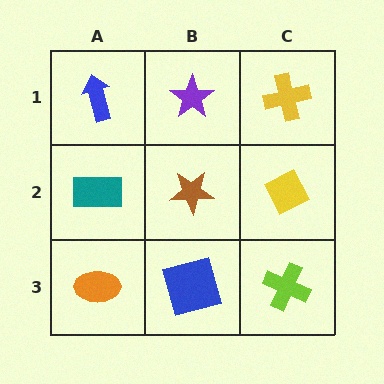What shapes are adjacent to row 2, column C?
A yellow cross (row 1, column C), a lime cross (row 3, column C), a brown star (row 2, column B).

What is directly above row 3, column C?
A yellow diamond.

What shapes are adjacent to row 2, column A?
A blue arrow (row 1, column A), an orange ellipse (row 3, column A), a brown star (row 2, column B).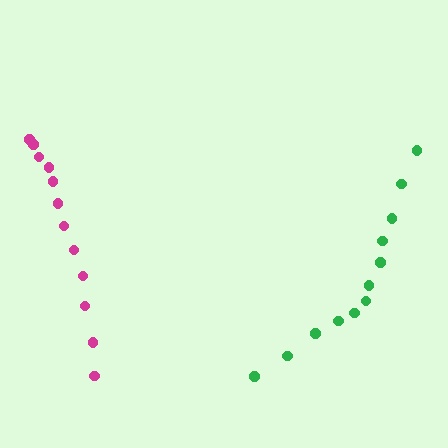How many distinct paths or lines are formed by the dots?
There are 2 distinct paths.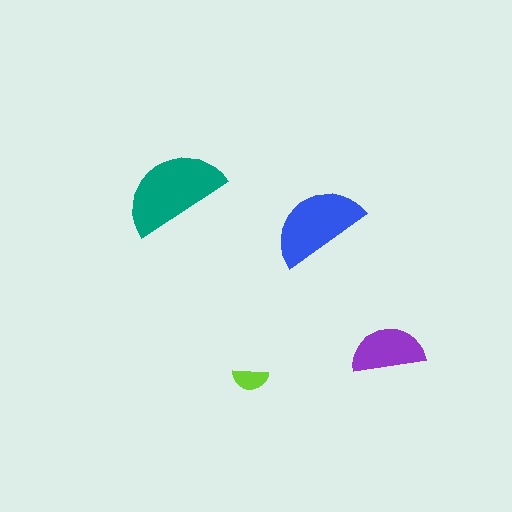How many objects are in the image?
There are 4 objects in the image.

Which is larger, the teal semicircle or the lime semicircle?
The teal one.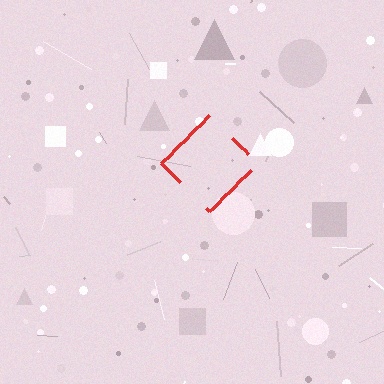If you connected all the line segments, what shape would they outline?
They would outline a diamond.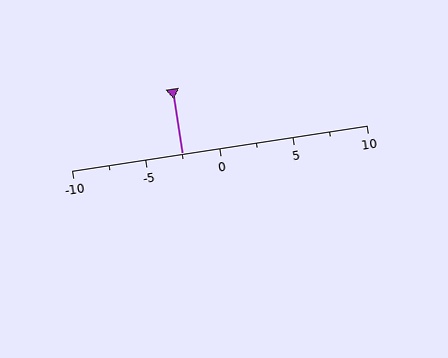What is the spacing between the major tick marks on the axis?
The major ticks are spaced 5 apart.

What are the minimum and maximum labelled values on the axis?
The axis runs from -10 to 10.